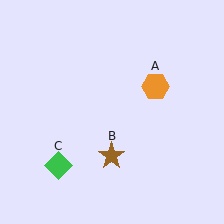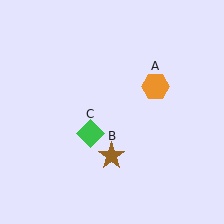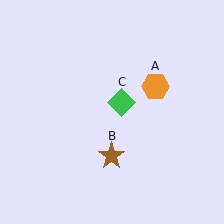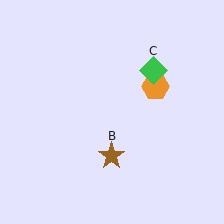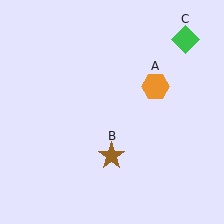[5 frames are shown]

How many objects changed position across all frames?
1 object changed position: green diamond (object C).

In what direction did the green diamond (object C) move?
The green diamond (object C) moved up and to the right.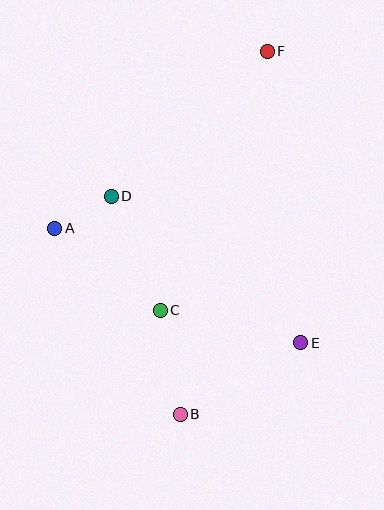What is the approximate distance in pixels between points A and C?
The distance between A and C is approximately 133 pixels.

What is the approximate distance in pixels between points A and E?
The distance between A and E is approximately 271 pixels.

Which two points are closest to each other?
Points A and D are closest to each other.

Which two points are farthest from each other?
Points B and F are farthest from each other.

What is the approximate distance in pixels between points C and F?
The distance between C and F is approximately 280 pixels.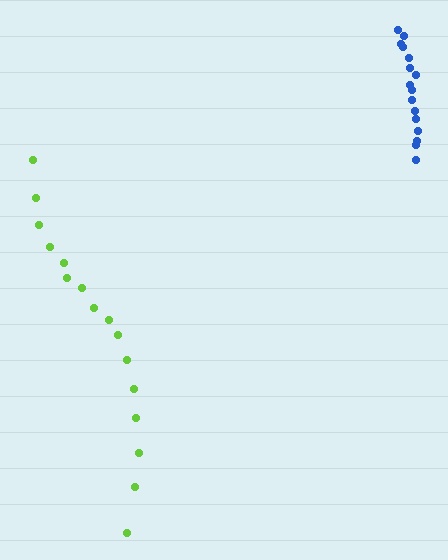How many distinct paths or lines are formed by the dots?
There are 2 distinct paths.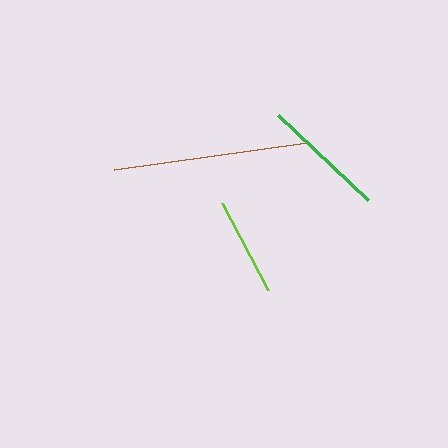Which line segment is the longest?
The brown line is the longest at approximately 195 pixels.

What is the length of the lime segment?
The lime segment is approximately 98 pixels long.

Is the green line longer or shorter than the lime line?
The green line is longer than the lime line.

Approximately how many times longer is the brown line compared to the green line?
The brown line is approximately 1.6 times the length of the green line.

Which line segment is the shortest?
The lime line is the shortest at approximately 98 pixels.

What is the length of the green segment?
The green segment is approximately 124 pixels long.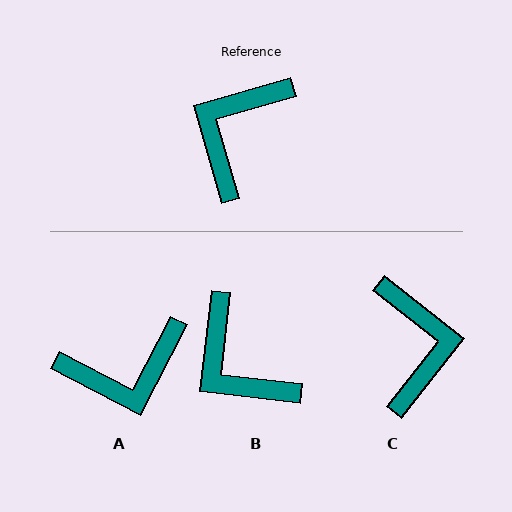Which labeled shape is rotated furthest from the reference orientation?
C, about 144 degrees away.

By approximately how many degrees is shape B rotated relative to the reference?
Approximately 67 degrees counter-clockwise.